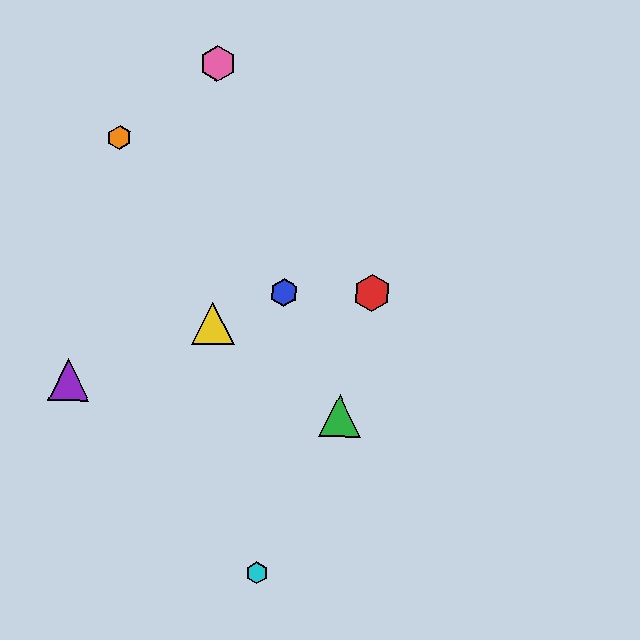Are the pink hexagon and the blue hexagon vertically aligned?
No, the pink hexagon is at x≈218 and the blue hexagon is at x≈284.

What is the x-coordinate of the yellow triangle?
The yellow triangle is at x≈213.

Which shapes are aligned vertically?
The yellow triangle, the pink hexagon are aligned vertically.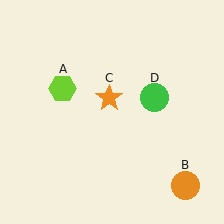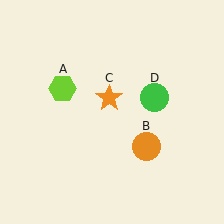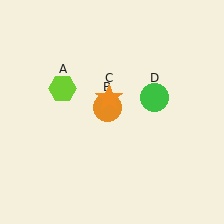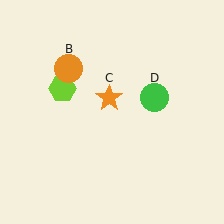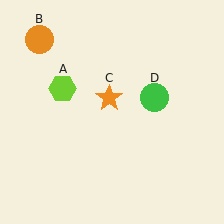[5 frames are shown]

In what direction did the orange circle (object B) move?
The orange circle (object B) moved up and to the left.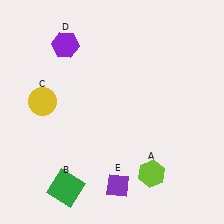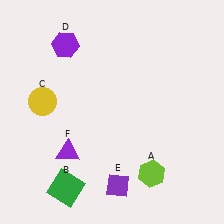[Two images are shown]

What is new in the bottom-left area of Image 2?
A purple triangle (F) was added in the bottom-left area of Image 2.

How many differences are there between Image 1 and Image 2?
There is 1 difference between the two images.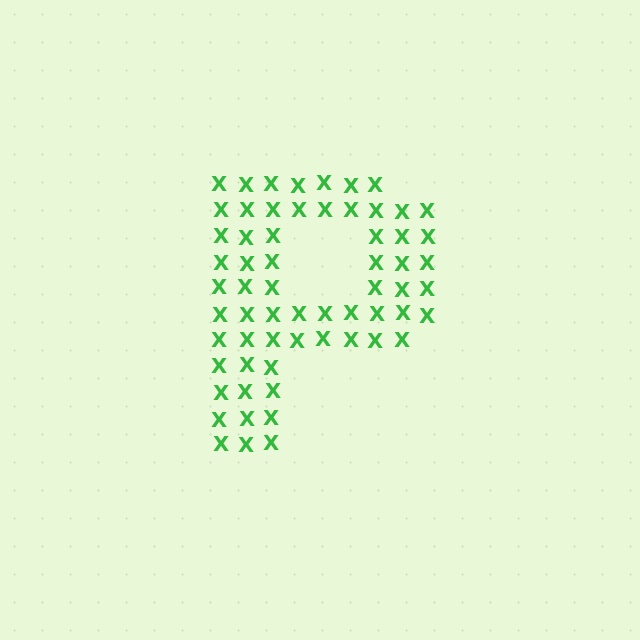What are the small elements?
The small elements are letter X's.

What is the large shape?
The large shape is the letter P.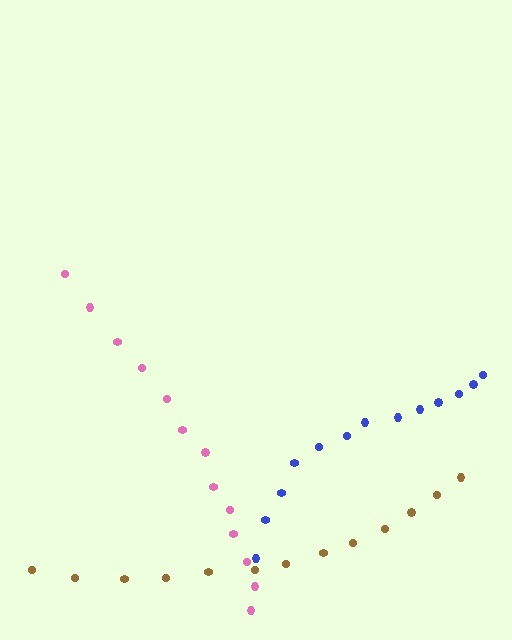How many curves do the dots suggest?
There are 3 distinct paths.